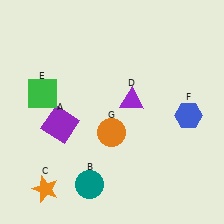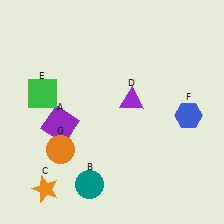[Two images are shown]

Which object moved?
The orange circle (G) moved left.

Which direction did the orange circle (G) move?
The orange circle (G) moved left.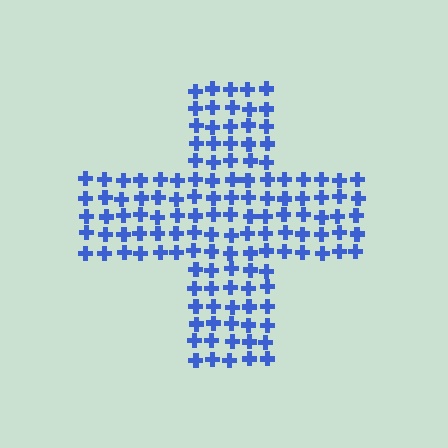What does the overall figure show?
The overall figure shows a cross.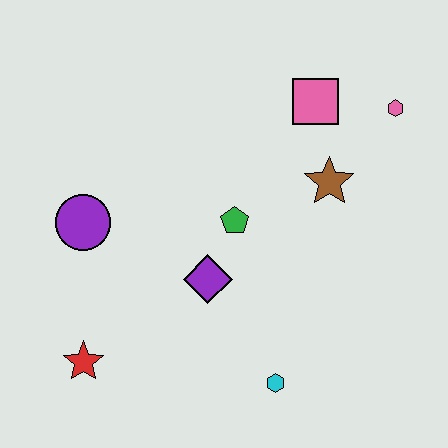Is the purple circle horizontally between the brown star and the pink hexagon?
No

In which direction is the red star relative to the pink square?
The red star is below the pink square.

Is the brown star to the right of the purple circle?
Yes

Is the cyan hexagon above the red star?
No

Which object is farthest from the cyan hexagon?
The pink hexagon is farthest from the cyan hexagon.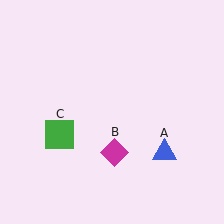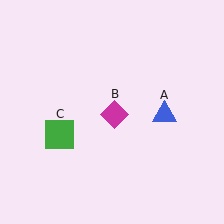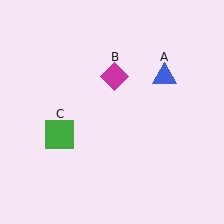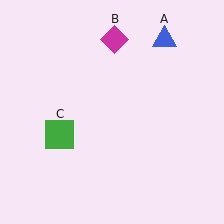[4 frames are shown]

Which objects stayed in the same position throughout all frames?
Green square (object C) remained stationary.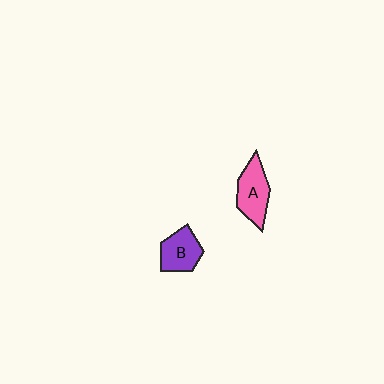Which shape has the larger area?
Shape A (pink).